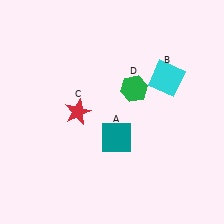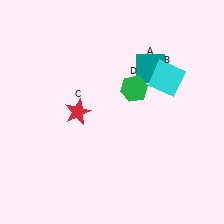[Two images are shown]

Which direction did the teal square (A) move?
The teal square (A) moved up.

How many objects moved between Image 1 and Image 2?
1 object moved between the two images.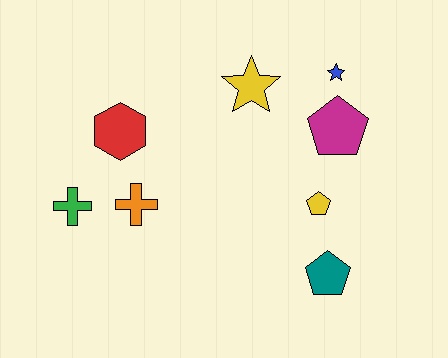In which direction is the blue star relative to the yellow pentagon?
The blue star is above the yellow pentagon.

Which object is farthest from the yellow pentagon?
The green cross is farthest from the yellow pentagon.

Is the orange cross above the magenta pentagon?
No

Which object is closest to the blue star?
The magenta pentagon is closest to the blue star.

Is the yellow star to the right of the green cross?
Yes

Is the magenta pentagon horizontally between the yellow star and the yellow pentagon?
No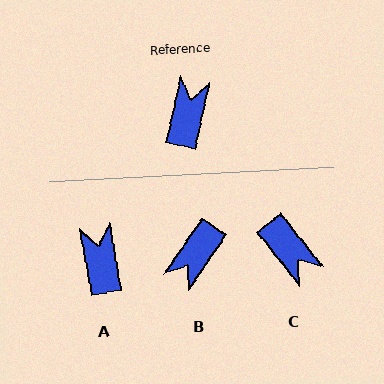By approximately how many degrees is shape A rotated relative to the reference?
Approximately 23 degrees counter-clockwise.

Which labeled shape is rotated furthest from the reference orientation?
B, about 159 degrees away.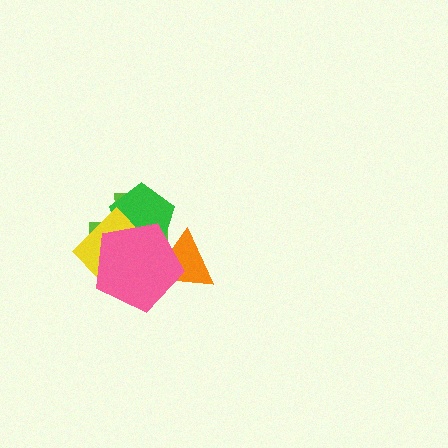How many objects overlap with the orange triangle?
3 objects overlap with the orange triangle.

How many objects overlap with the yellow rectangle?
3 objects overlap with the yellow rectangle.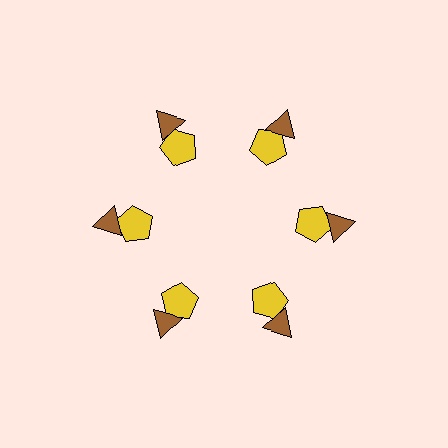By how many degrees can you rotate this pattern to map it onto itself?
The pattern maps onto itself every 60 degrees of rotation.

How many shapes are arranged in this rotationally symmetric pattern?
There are 12 shapes, arranged in 6 groups of 2.